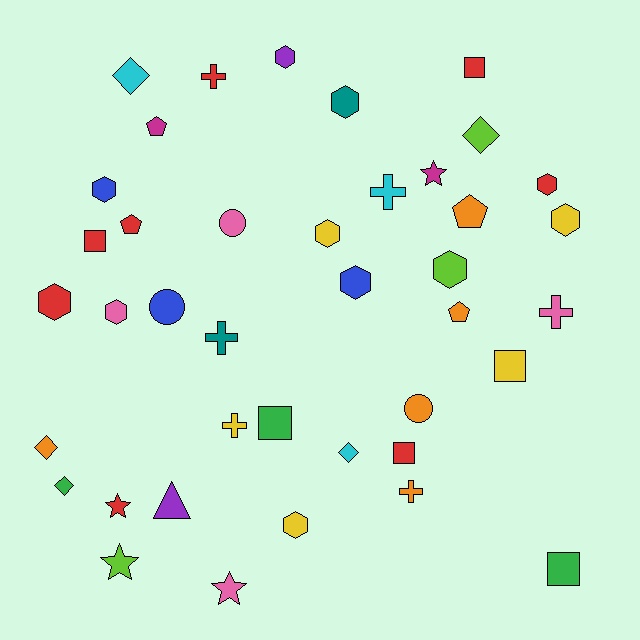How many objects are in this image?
There are 40 objects.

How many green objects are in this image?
There are 3 green objects.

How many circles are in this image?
There are 3 circles.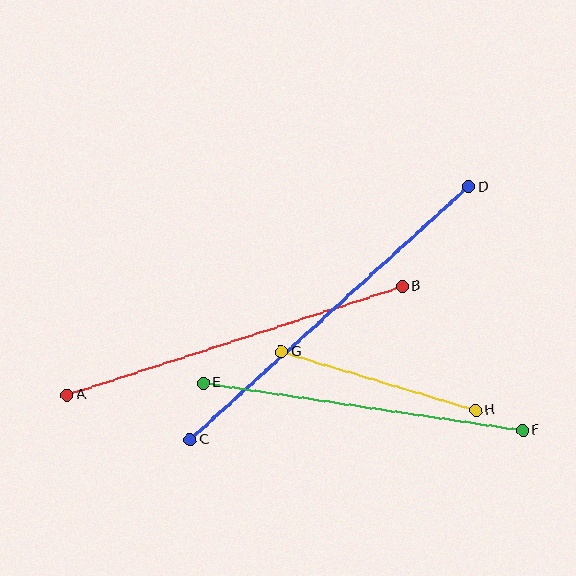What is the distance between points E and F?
The distance is approximately 323 pixels.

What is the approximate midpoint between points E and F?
The midpoint is at approximately (363, 407) pixels.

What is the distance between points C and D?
The distance is approximately 376 pixels.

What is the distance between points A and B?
The distance is approximately 352 pixels.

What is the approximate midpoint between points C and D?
The midpoint is at approximately (329, 313) pixels.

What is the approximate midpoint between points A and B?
The midpoint is at approximately (235, 341) pixels.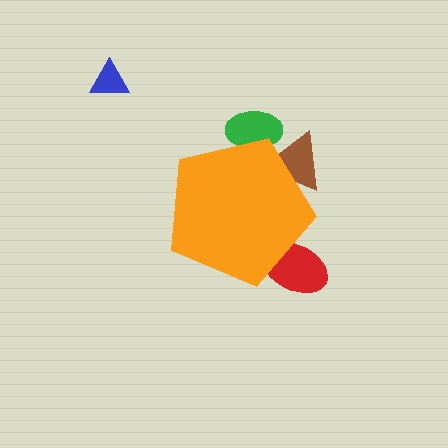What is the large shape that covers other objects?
An orange pentagon.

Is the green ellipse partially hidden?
Yes, the green ellipse is partially hidden behind the orange pentagon.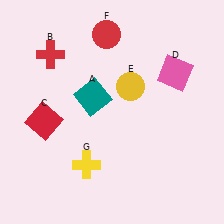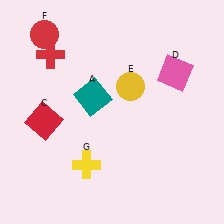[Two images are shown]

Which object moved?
The red circle (F) moved left.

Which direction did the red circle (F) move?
The red circle (F) moved left.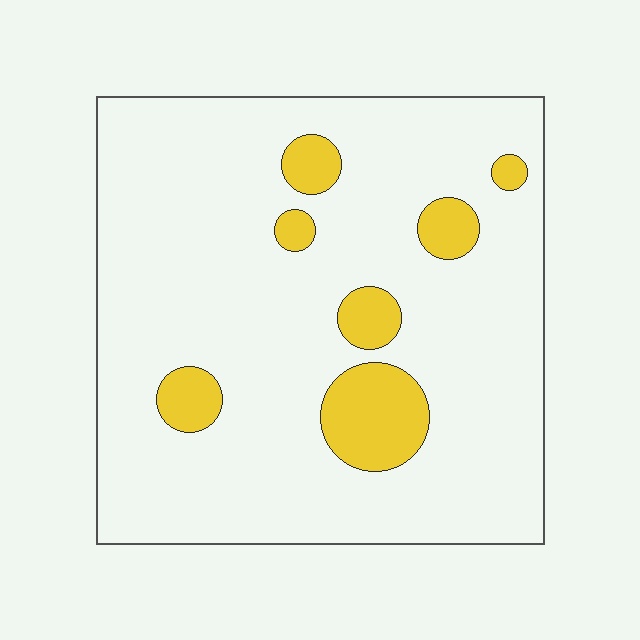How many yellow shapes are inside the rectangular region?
7.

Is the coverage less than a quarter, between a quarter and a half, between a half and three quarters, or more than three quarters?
Less than a quarter.